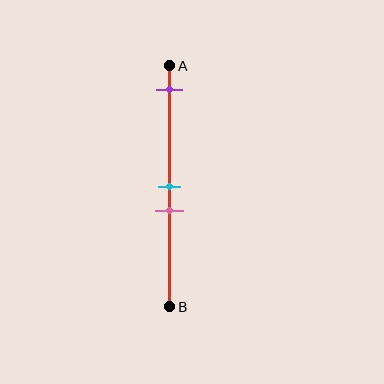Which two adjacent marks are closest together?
The cyan and pink marks are the closest adjacent pair.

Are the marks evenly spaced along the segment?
No, the marks are not evenly spaced.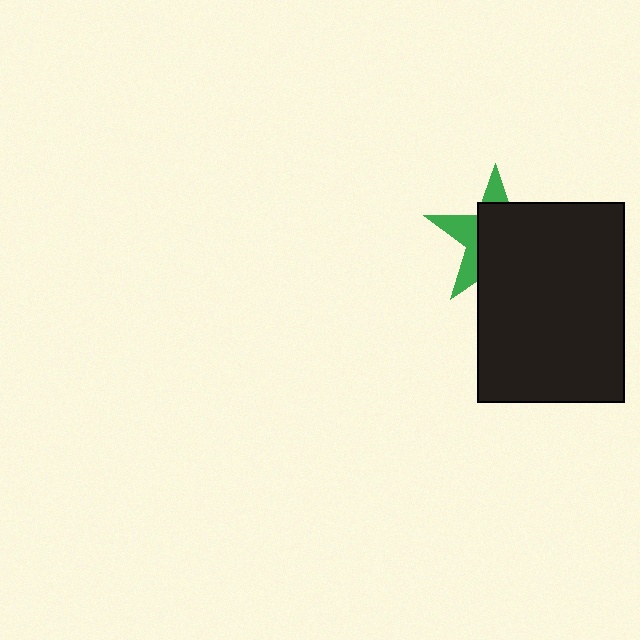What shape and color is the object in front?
The object in front is a black rectangle.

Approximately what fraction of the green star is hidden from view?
Roughly 65% of the green star is hidden behind the black rectangle.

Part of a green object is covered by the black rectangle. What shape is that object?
It is a star.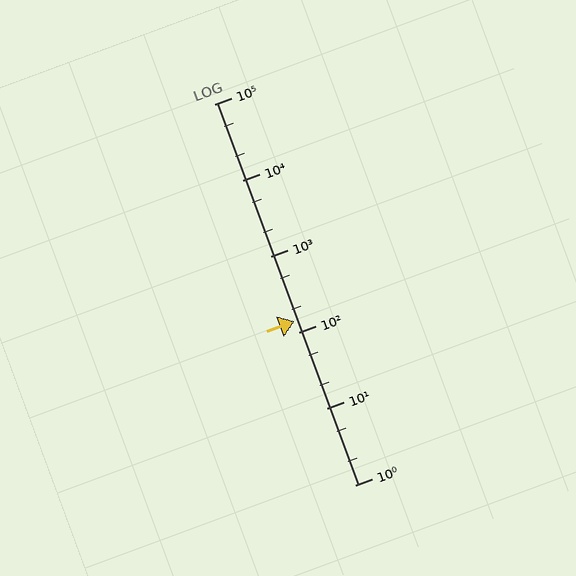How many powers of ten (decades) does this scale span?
The scale spans 5 decades, from 1 to 100000.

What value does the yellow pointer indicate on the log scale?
The pointer indicates approximately 140.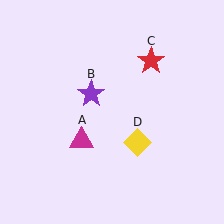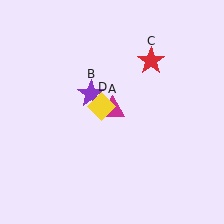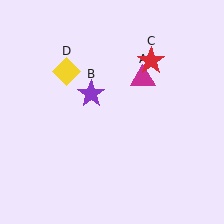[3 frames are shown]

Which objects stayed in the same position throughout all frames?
Purple star (object B) and red star (object C) remained stationary.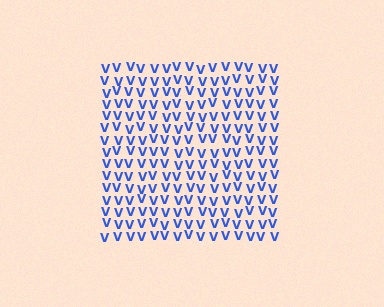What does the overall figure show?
The overall figure shows a square.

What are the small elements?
The small elements are letter V's.